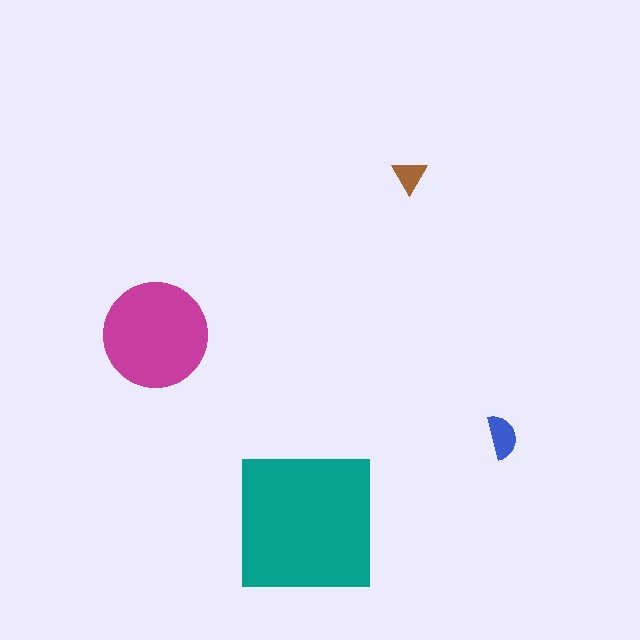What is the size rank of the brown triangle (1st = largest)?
4th.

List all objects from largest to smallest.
The teal square, the magenta circle, the blue semicircle, the brown triangle.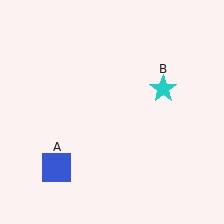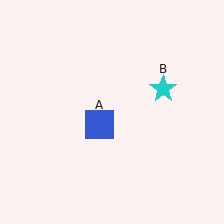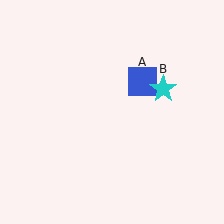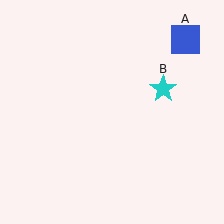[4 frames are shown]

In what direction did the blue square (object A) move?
The blue square (object A) moved up and to the right.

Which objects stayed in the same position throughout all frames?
Cyan star (object B) remained stationary.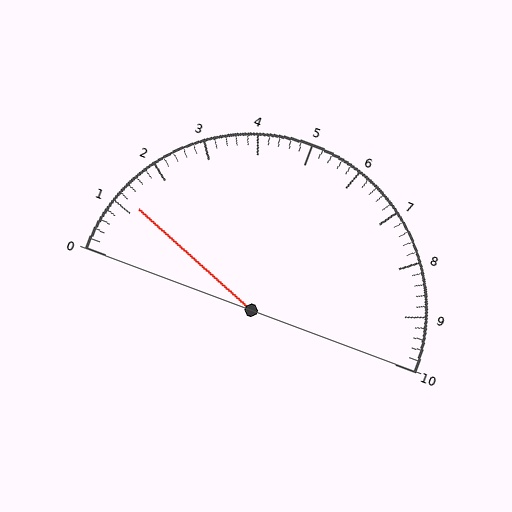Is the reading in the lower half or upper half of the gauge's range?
The reading is in the lower half of the range (0 to 10).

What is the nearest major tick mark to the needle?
The nearest major tick mark is 1.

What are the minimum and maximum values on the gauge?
The gauge ranges from 0 to 10.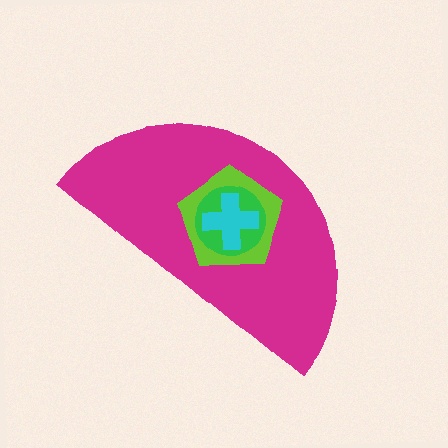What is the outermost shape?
The magenta semicircle.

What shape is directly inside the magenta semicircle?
The lime pentagon.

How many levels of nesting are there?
4.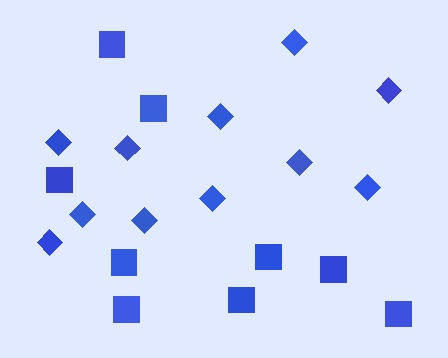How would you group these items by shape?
There are 2 groups: one group of diamonds (11) and one group of squares (9).